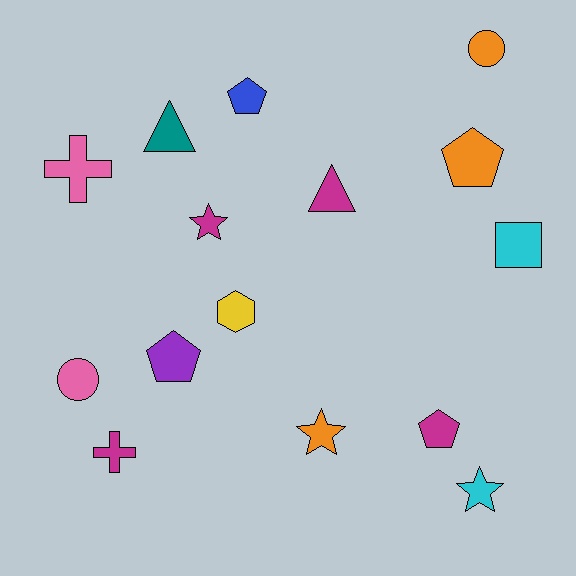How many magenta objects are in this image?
There are 4 magenta objects.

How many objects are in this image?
There are 15 objects.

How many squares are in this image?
There is 1 square.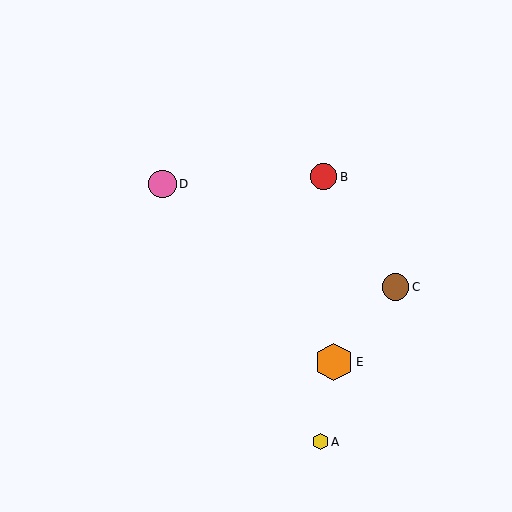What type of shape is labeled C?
Shape C is a brown circle.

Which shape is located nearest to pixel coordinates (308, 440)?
The yellow hexagon (labeled A) at (321, 442) is nearest to that location.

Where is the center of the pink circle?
The center of the pink circle is at (162, 184).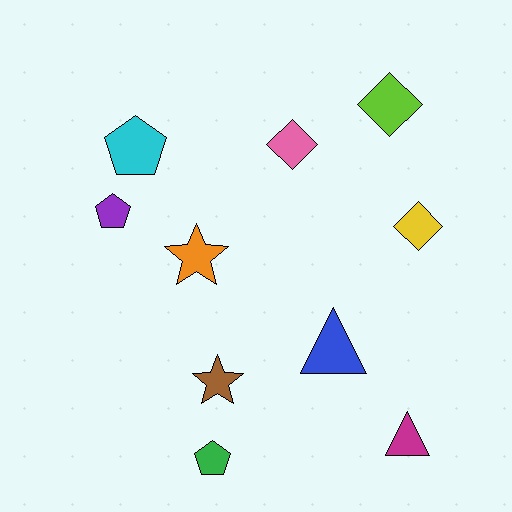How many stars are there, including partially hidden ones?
There are 2 stars.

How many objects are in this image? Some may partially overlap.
There are 10 objects.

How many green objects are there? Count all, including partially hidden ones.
There is 1 green object.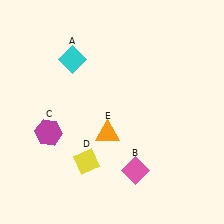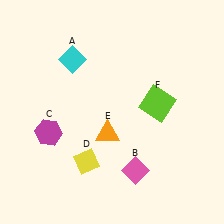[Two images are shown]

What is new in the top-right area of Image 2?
A lime square (F) was added in the top-right area of Image 2.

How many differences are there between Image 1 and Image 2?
There is 1 difference between the two images.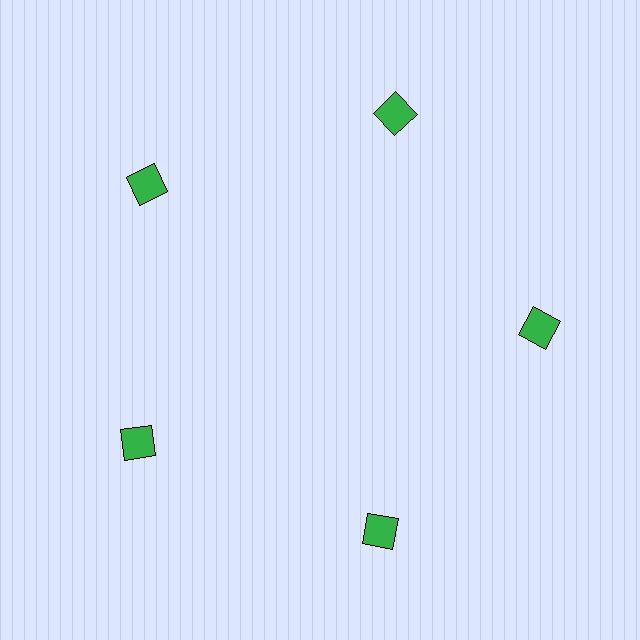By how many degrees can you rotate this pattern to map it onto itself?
The pattern maps onto itself every 72 degrees of rotation.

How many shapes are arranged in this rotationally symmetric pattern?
There are 5 shapes, arranged in 5 groups of 1.